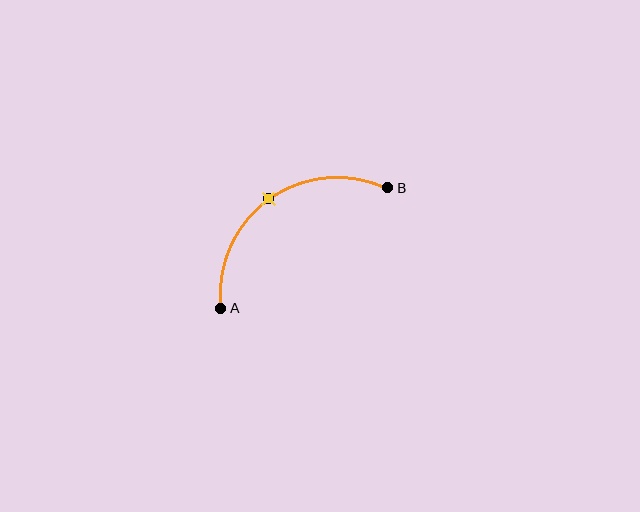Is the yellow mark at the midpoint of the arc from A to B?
Yes. The yellow mark lies on the arc at equal arc-length from both A and B — it is the arc midpoint.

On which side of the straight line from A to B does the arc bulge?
The arc bulges above and to the left of the straight line connecting A and B.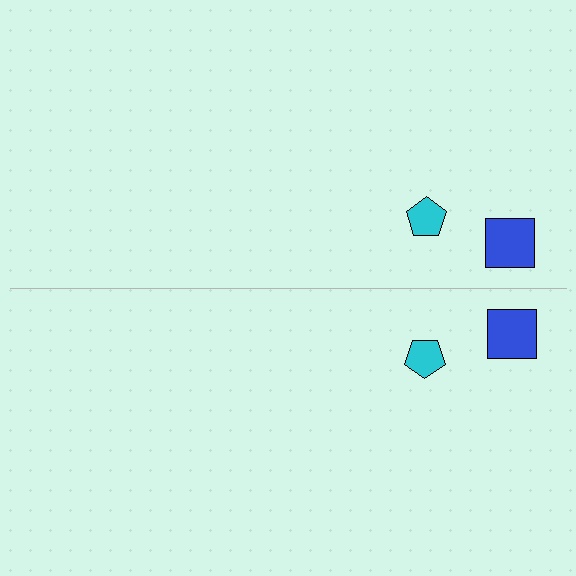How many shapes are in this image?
There are 4 shapes in this image.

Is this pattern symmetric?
Yes, this pattern has bilateral (reflection) symmetry.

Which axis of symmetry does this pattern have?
The pattern has a horizontal axis of symmetry running through the center of the image.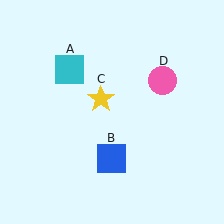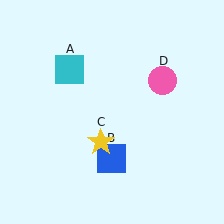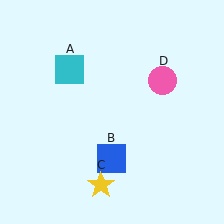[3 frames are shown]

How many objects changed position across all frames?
1 object changed position: yellow star (object C).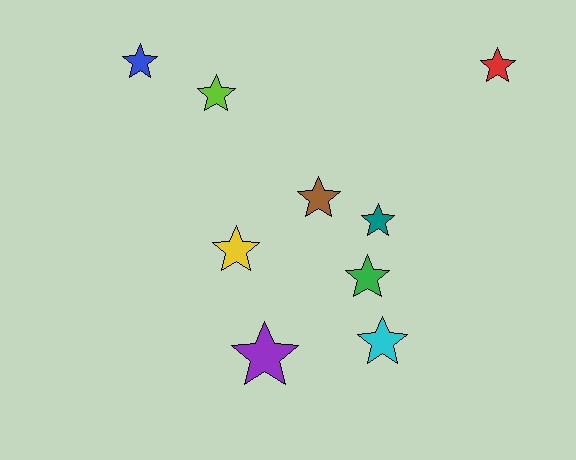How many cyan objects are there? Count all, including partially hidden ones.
There is 1 cyan object.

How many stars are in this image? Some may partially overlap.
There are 9 stars.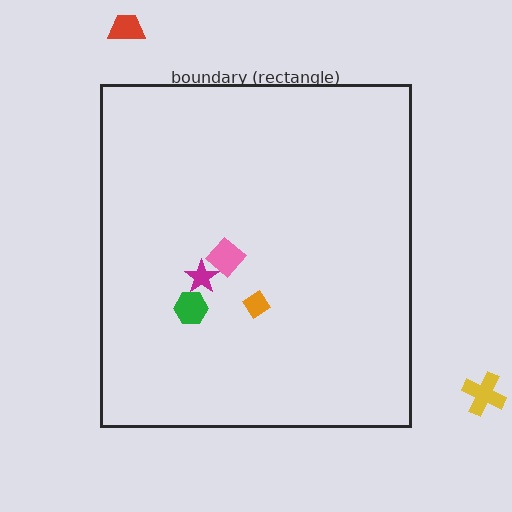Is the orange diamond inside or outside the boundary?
Inside.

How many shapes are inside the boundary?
4 inside, 2 outside.